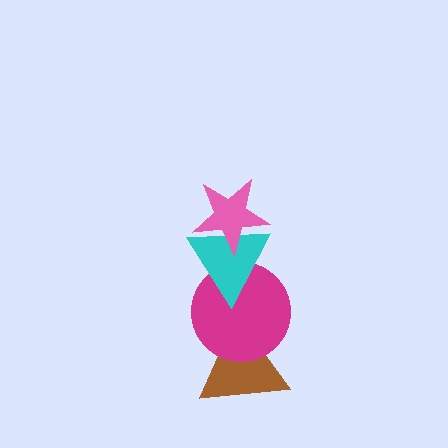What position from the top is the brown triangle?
The brown triangle is 4th from the top.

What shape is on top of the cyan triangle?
The pink star is on top of the cyan triangle.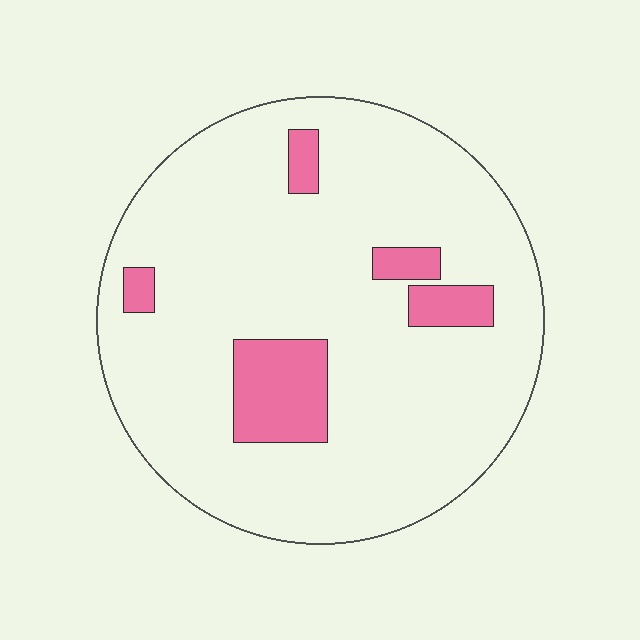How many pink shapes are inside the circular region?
5.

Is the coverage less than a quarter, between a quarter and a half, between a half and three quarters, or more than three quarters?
Less than a quarter.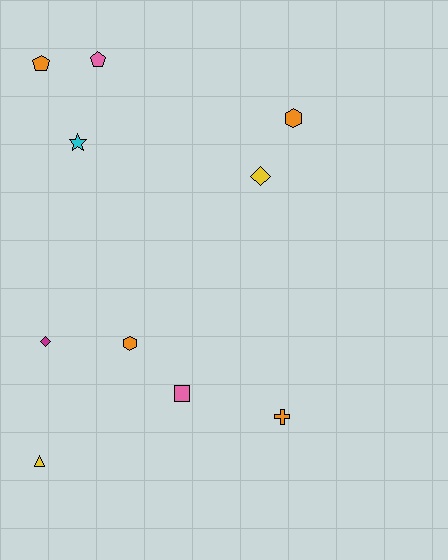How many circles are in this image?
There are no circles.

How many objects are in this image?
There are 10 objects.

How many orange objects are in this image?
There are 4 orange objects.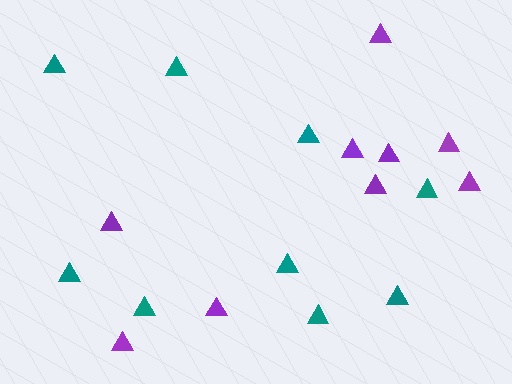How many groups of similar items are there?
There are 2 groups: one group of teal triangles (9) and one group of purple triangles (9).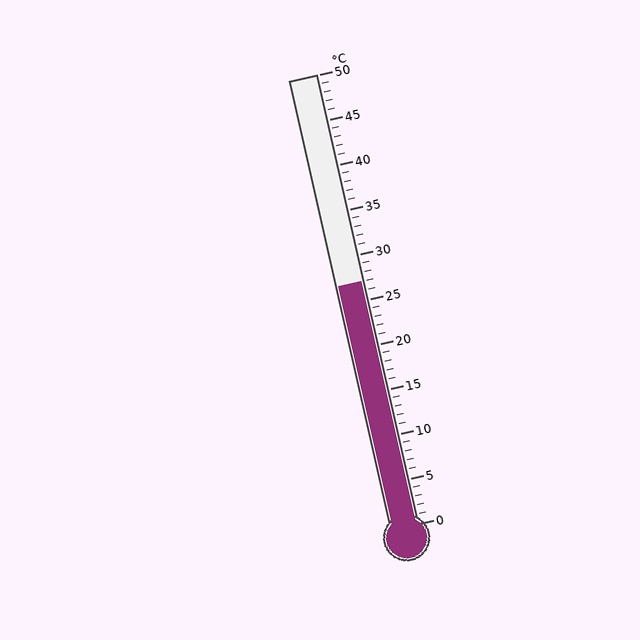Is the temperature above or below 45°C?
The temperature is below 45°C.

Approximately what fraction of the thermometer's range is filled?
The thermometer is filled to approximately 55% of its range.